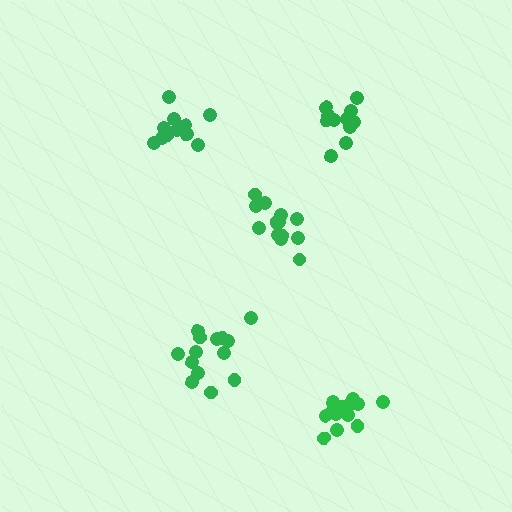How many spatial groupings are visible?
There are 5 spatial groupings.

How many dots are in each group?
Group 1: 14 dots, Group 2: 11 dots, Group 3: 14 dots, Group 4: 13 dots, Group 5: 11 dots (63 total).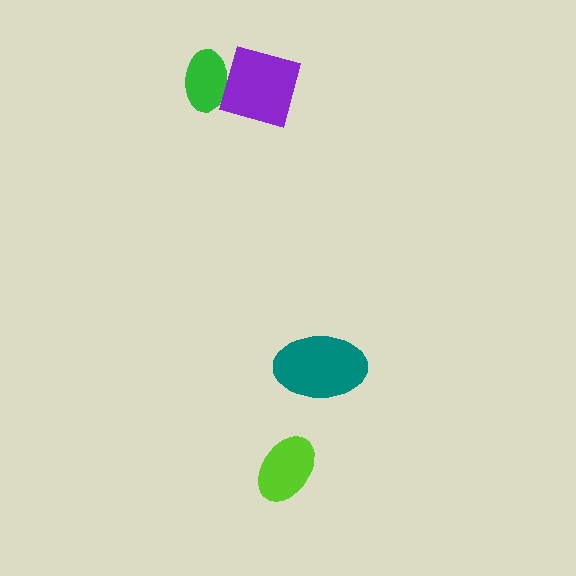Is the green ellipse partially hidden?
Yes, it is partially covered by another shape.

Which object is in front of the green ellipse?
The purple diamond is in front of the green ellipse.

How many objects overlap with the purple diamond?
1 object overlaps with the purple diamond.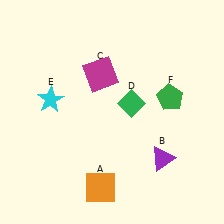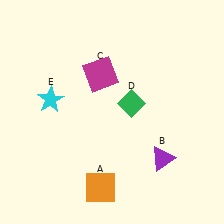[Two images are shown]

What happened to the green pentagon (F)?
The green pentagon (F) was removed in Image 2. It was in the top-right area of Image 1.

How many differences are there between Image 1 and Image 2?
There is 1 difference between the two images.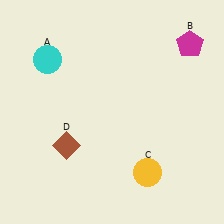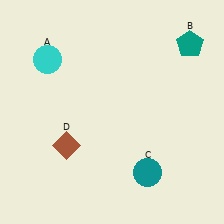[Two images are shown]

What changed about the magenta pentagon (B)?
In Image 1, B is magenta. In Image 2, it changed to teal.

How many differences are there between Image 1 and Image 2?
There are 2 differences between the two images.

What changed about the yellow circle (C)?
In Image 1, C is yellow. In Image 2, it changed to teal.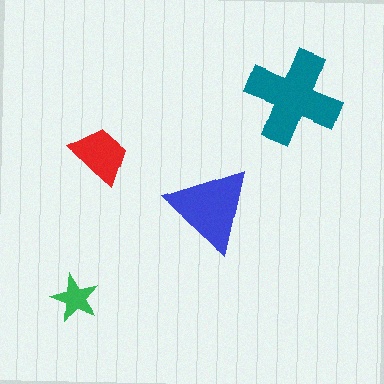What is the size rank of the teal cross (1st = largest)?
1st.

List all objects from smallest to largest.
The green star, the red trapezoid, the blue triangle, the teal cross.